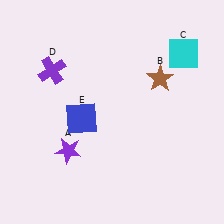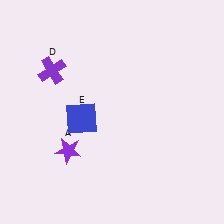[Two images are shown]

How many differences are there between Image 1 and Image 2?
There are 2 differences between the two images.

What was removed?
The brown star (B), the cyan square (C) were removed in Image 2.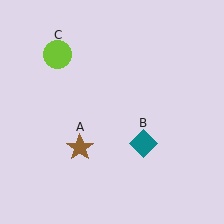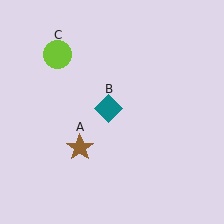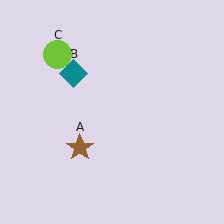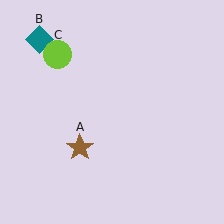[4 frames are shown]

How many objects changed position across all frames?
1 object changed position: teal diamond (object B).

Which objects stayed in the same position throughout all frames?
Brown star (object A) and lime circle (object C) remained stationary.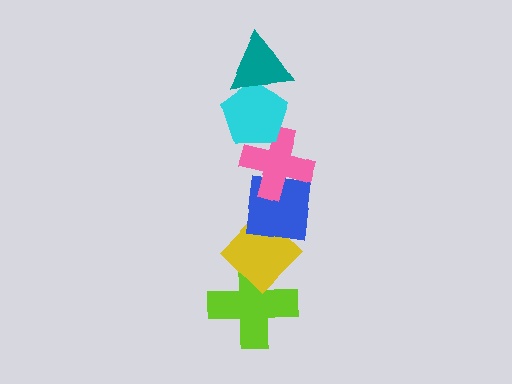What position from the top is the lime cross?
The lime cross is 6th from the top.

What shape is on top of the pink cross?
The cyan pentagon is on top of the pink cross.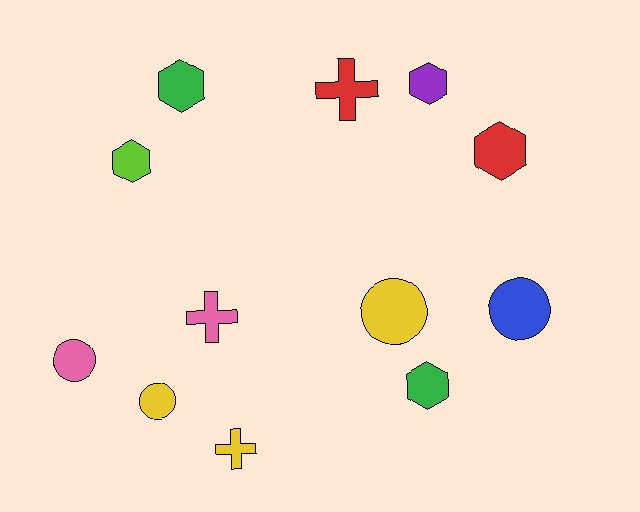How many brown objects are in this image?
There are no brown objects.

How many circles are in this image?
There are 4 circles.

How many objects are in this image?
There are 12 objects.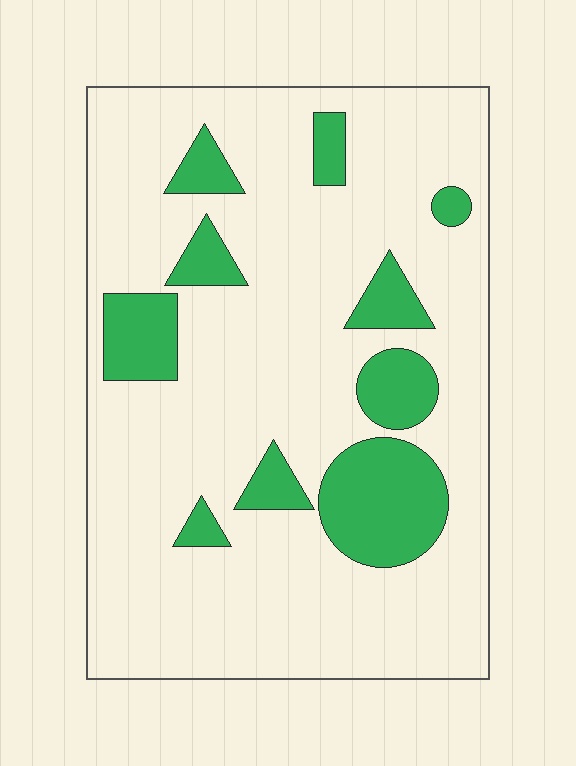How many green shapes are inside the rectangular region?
10.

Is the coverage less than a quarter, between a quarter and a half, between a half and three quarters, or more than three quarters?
Less than a quarter.